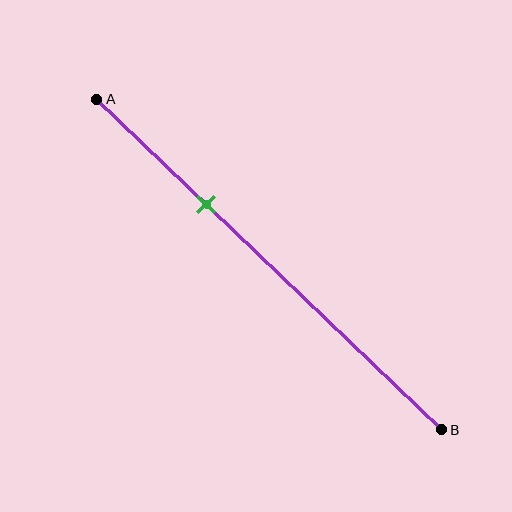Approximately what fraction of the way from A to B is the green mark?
The green mark is approximately 30% of the way from A to B.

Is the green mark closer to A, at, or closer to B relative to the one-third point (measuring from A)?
The green mark is approximately at the one-third point of segment AB.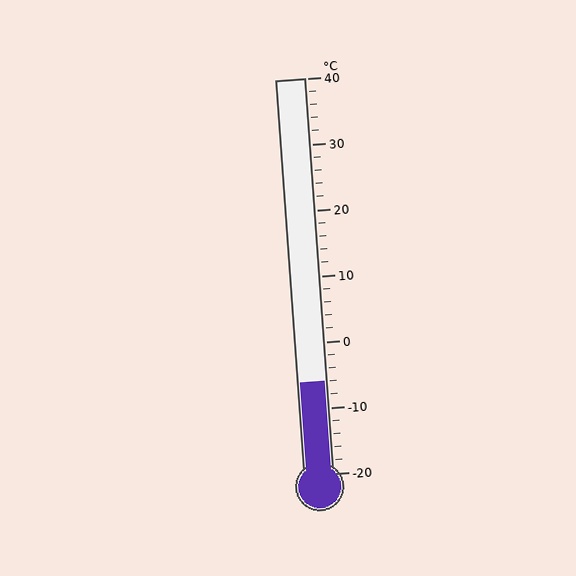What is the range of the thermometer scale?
The thermometer scale ranges from -20°C to 40°C.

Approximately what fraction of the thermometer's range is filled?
The thermometer is filled to approximately 25% of its range.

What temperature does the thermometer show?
The thermometer shows approximately -6°C.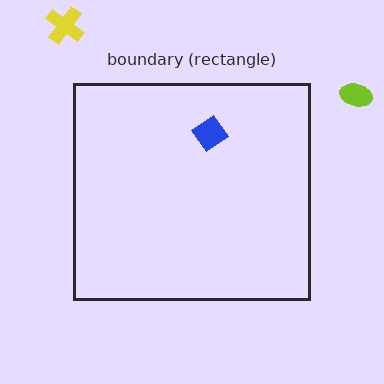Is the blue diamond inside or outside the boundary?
Inside.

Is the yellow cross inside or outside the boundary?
Outside.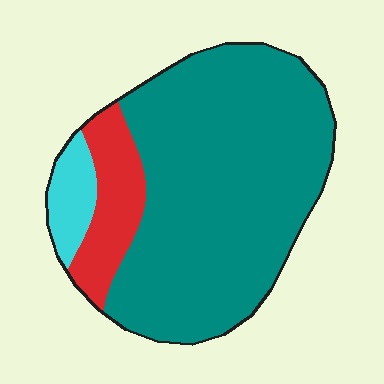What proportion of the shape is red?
Red takes up about one eighth (1/8) of the shape.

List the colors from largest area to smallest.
From largest to smallest: teal, red, cyan.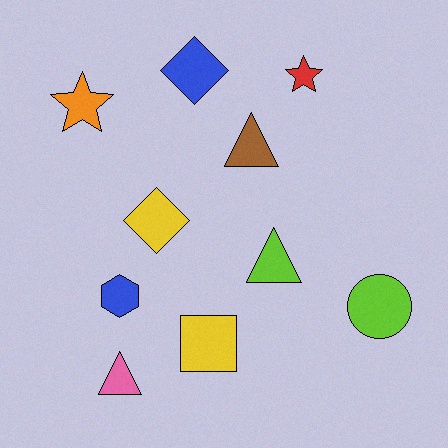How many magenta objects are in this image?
There are no magenta objects.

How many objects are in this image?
There are 10 objects.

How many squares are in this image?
There is 1 square.